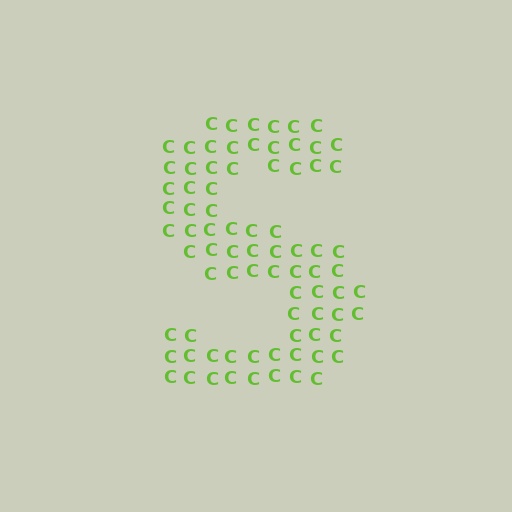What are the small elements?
The small elements are letter C's.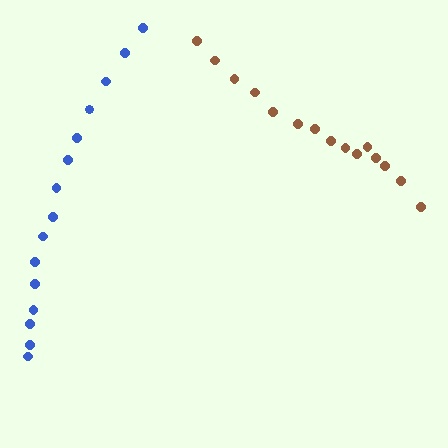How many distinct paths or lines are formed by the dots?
There are 2 distinct paths.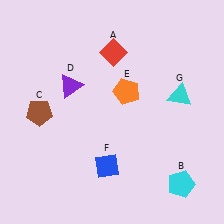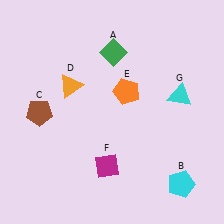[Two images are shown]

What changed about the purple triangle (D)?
In Image 1, D is purple. In Image 2, it changed to orange.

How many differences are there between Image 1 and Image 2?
There are 3 differences between the two images.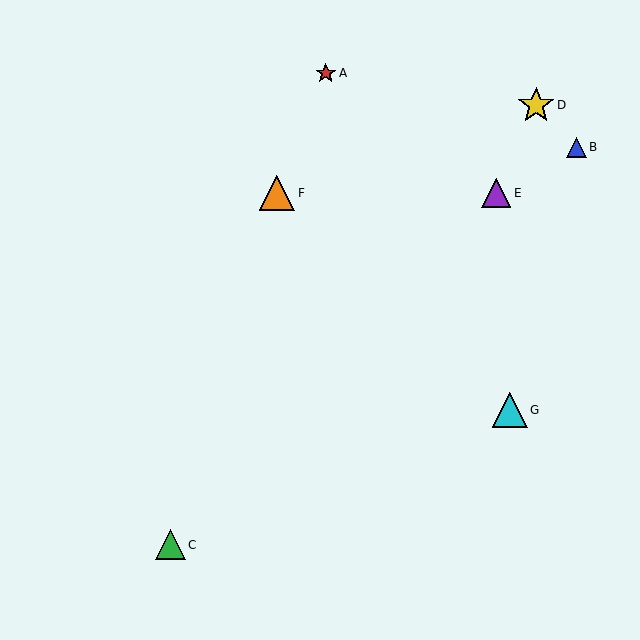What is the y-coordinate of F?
Object F is at y≈193.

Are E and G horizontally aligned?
No, E is at y≈193 and G is at y≈410.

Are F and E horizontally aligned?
Yes, both are at y≈193.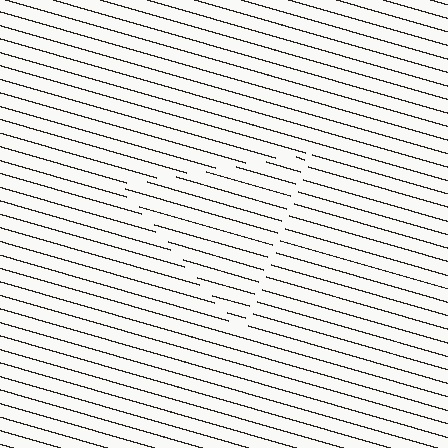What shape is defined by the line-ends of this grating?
An illusory triangle. The interior of the shape contains the same grating, shifted by half a period — the contour is defined by the phase discontinuity where line-ends from the inner and outer gratings abut.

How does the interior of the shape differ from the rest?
The interior of the shape contains the same grating, shifted by half a period — the contour is defined by the phase discontinuity where line-ends from the inner and outer gratings abut.